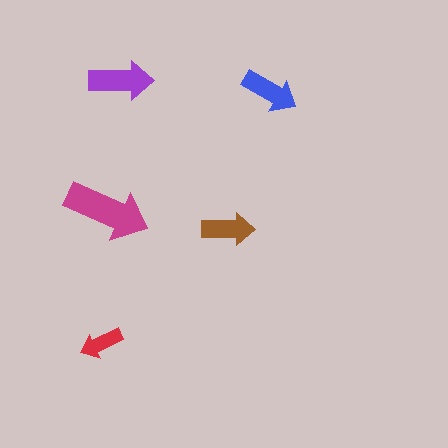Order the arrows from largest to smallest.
the magenta one, the purple one, the blue one, the brown one, the red one.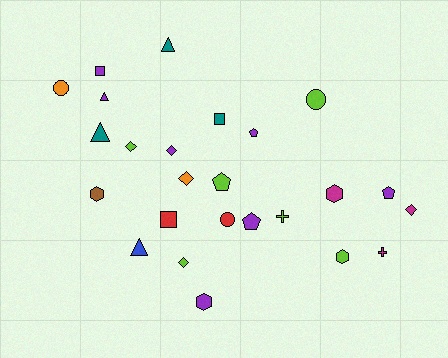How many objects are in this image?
There are 25 objects.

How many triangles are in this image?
There are 4 triangles.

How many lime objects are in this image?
There are 6 lime objects.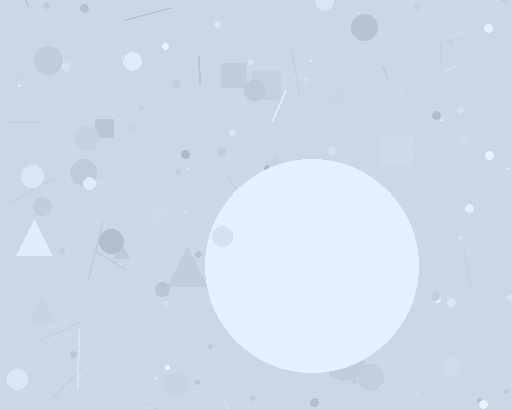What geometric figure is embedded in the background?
A circle is embedded in the background.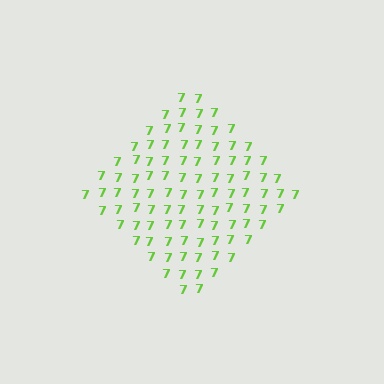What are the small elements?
The small elements are digit 7's.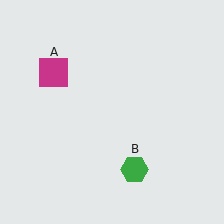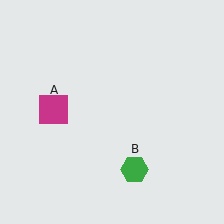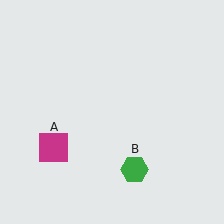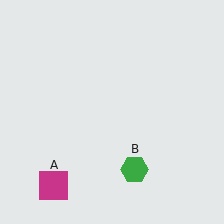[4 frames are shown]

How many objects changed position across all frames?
1 object changed position: magenta square (object A).